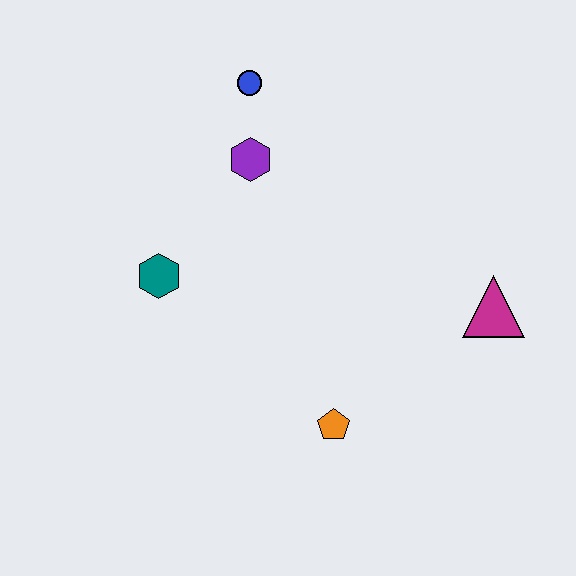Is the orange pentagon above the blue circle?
No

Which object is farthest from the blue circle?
The orange pentagon is farthest from the blue circle.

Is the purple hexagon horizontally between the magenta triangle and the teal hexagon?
Yes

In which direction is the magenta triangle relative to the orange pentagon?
The magenta triangle is to the right of the orange pentagon.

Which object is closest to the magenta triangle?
The orange pentagon is closest to the magenta triangle.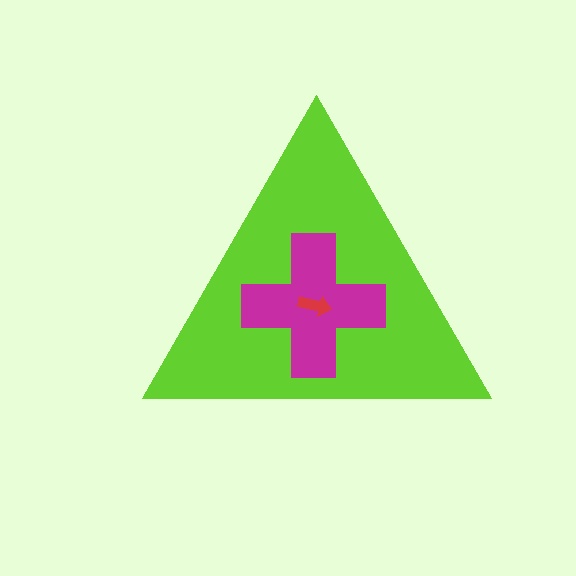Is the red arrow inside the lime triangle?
Yes.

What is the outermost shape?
The lime triangle.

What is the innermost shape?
The red arrow.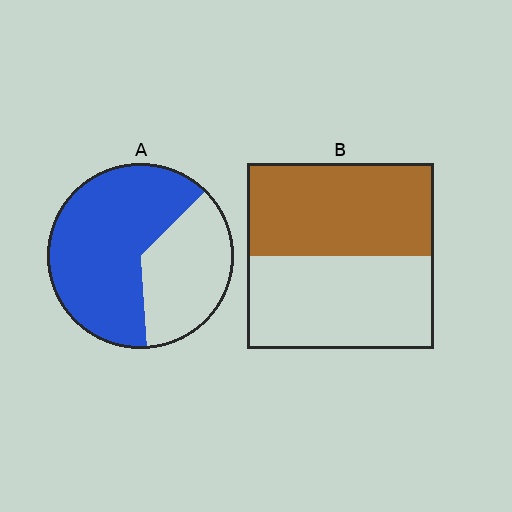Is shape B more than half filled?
Roughly half.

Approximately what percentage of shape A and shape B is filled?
A is approximately 65% and B is approximately 50%.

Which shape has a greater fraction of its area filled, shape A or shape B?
Shape A.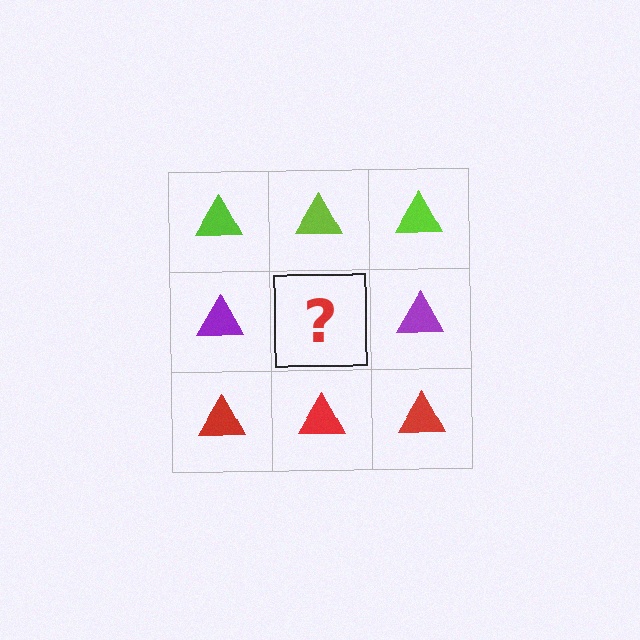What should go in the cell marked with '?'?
The missing cell should contain a purple triangle.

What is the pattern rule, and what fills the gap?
The rule is that each row has a consistent color. The gap should be filled with a purple triangle.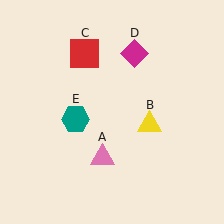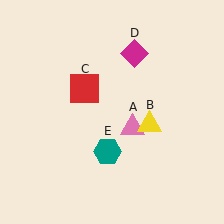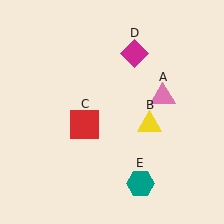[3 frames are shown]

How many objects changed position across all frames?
3 objects changed position: pink triangle (object A), red square (object C), teal hexagon (object E).